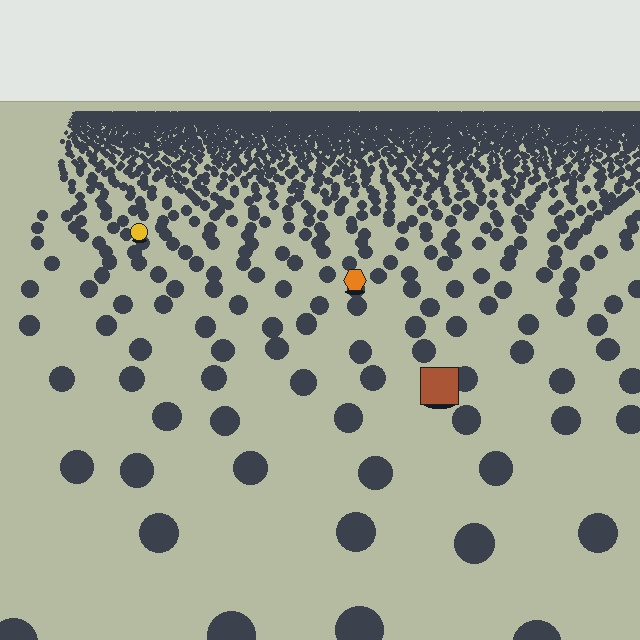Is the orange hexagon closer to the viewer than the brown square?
No. The brown square is closer — you can tell from the texture gradient: the ground texture is coarser near it.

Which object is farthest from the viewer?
The yellow circle is farthest from the viewer. It appears smaller and the ground texture around it is denser.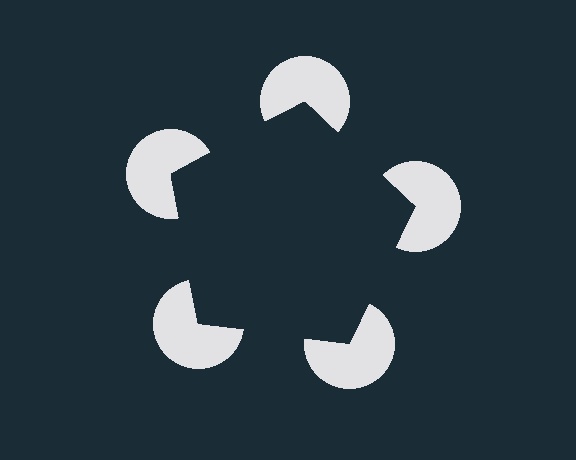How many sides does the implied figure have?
5 sides.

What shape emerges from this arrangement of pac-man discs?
An illusory pentagon — its edges are inferred from the aligned wedge cuts in the pac-man discs, not physically drawn.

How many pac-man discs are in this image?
There are 5 — one at each vertex of the illusory pentagon.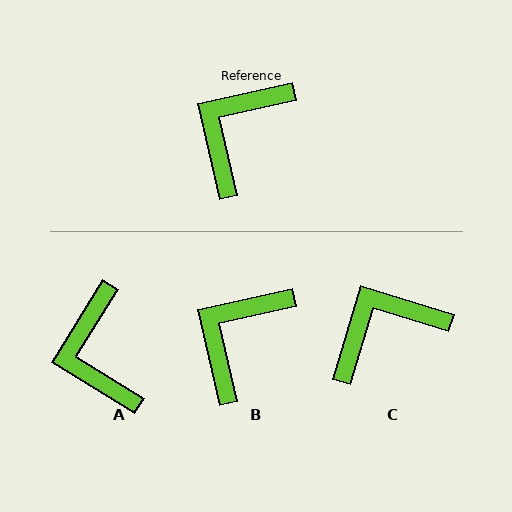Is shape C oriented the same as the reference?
No, it is off by about 30 degrees.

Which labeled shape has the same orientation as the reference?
B.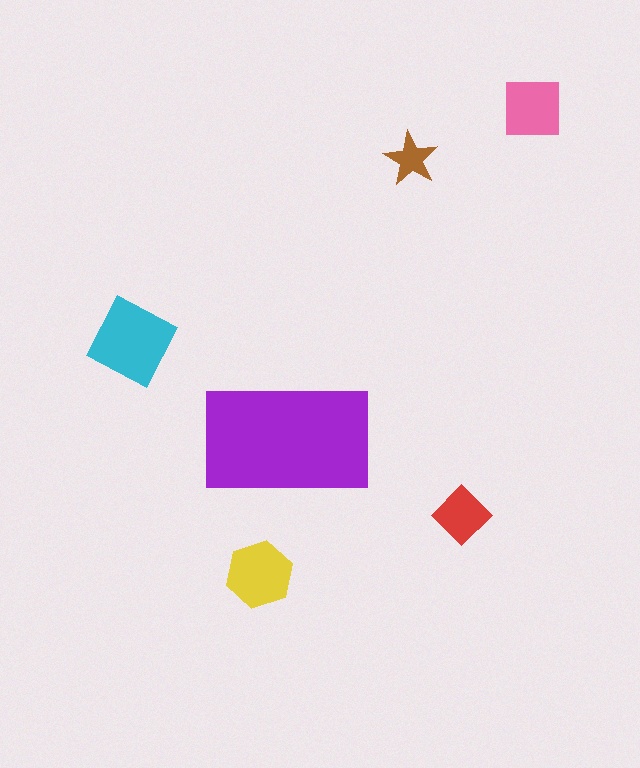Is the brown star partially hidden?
No, the brown star is fully visible.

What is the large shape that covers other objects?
A purple rectangle.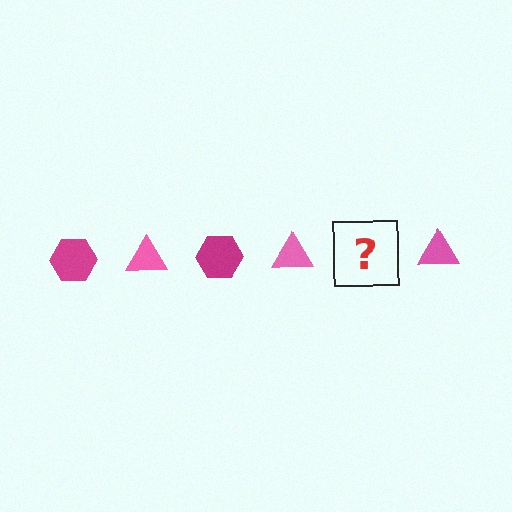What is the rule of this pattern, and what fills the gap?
The rule is that the pattern alternates between magenta hexagon and pink triangle. The gap should be filled with a magenta hexagon.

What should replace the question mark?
The question mark should be replaced with a magenta hexagon.